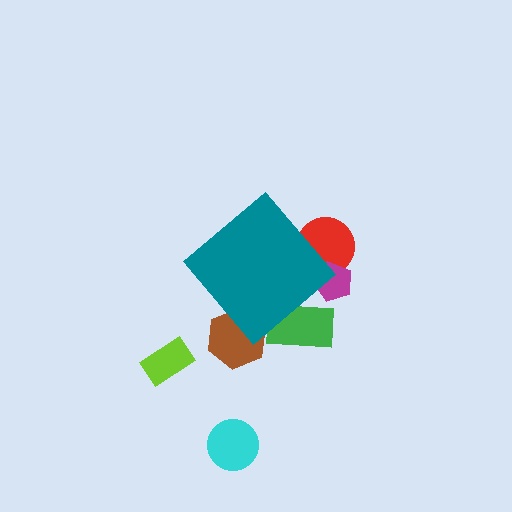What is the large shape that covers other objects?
A teal diamond.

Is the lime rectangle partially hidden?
No, the lime rectangle is fully visible.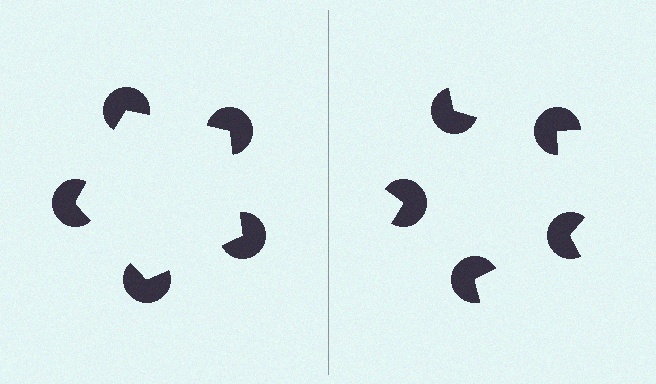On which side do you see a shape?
An illusory pentagon appears on the left side. On the right side the wedge cuts are rotated, so no coherent shape forms.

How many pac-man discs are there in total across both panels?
10 — 5 on each side.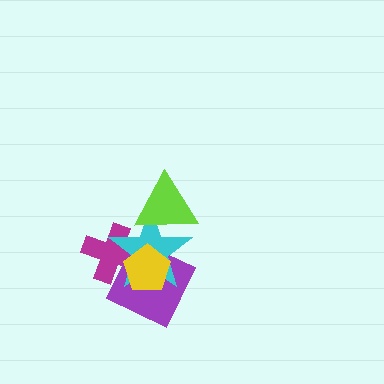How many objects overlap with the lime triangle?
1 object overlaps with the lime triangle.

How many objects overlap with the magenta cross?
3 objects overlap with the magenta cross.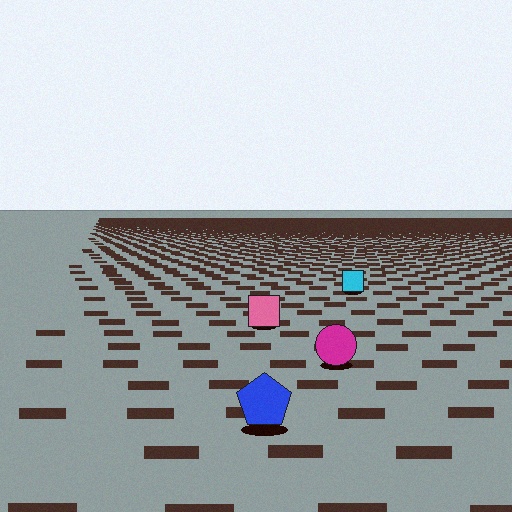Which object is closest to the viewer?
The blue pentagon is closest. The texture marks near it are larger and more spread out.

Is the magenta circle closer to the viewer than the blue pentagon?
No. The blue pentagon is closer — you can tell from the texture gradient: the ground texture is coarser near it.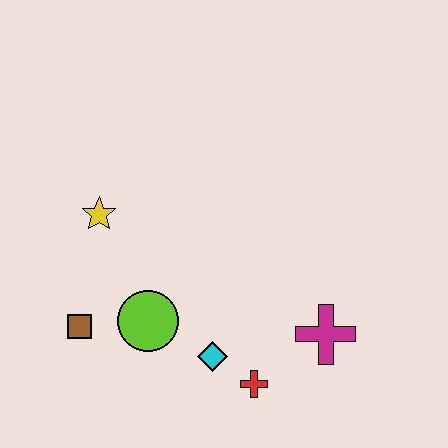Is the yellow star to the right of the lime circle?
No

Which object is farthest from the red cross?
The yellow star is farthest from the red cross.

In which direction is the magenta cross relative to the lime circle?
The magenta cross is to the right of the lime circle.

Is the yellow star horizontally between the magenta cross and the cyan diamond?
No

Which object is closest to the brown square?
The lime circle is closest to the brown square.